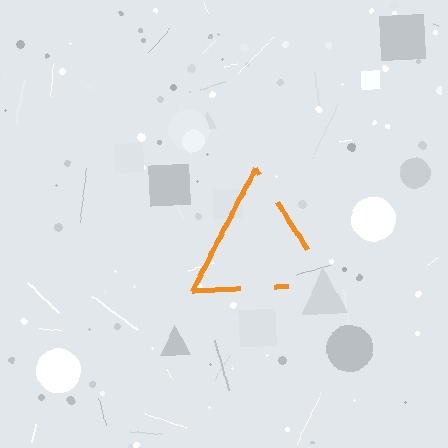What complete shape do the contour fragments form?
The contour fragments form a triangle.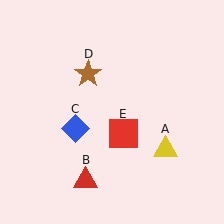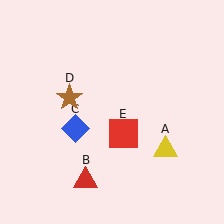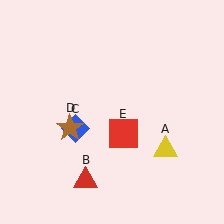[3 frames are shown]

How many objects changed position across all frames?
1 object changed position: brown star (object D).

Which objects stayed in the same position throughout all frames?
Yellow triangle (object A) and red triangle (object B) and blue diamond (object C) and red square (object E) remained stationary.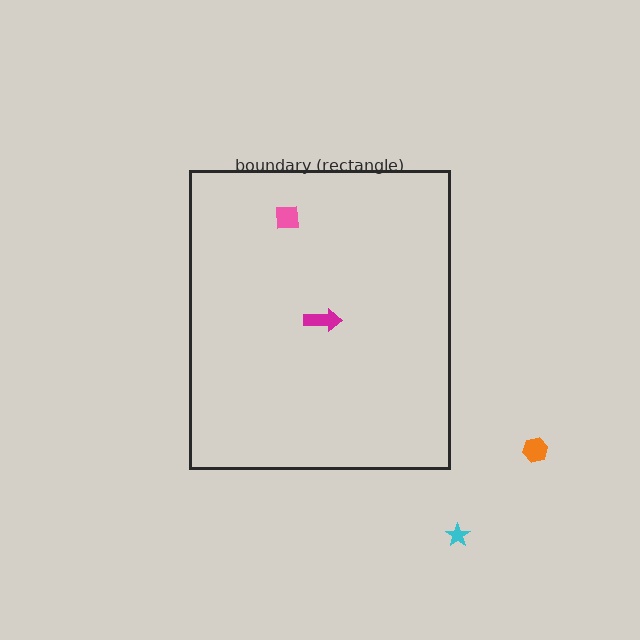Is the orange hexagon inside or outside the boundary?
Outside.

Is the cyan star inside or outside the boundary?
Outside.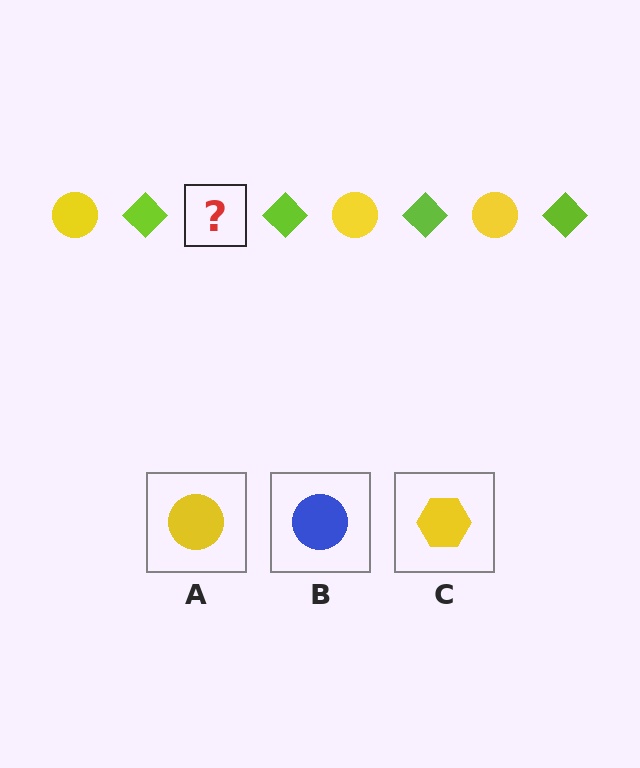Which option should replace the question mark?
Option A.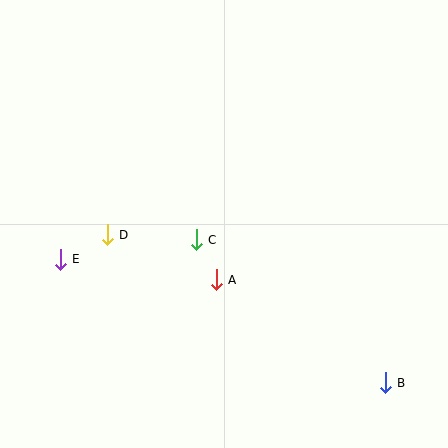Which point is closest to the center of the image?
Point C at (196, 240) is closest to the center.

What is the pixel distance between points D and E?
The distance between D and E is 53 pixels.